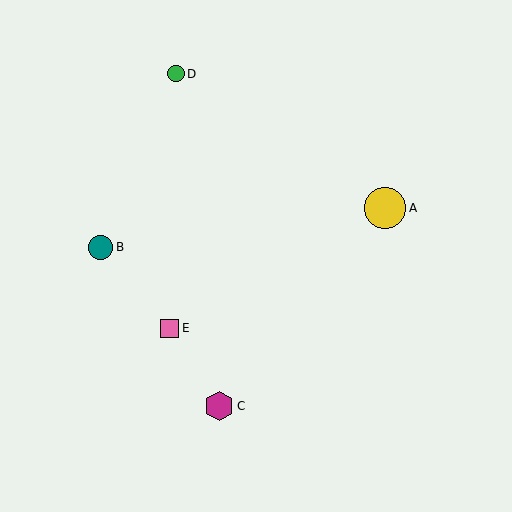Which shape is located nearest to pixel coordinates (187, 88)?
The green circle (labeled D) at (176, 74) is nearest to that location.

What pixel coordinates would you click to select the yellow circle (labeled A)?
Click at (385, 208) to select the yellow circle A.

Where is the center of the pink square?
The center of the pink square is at (170, 328).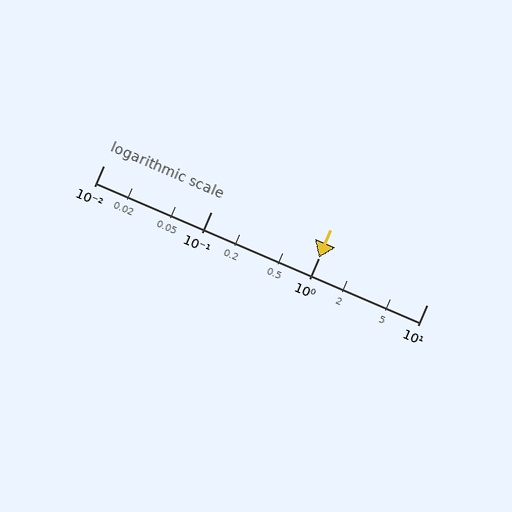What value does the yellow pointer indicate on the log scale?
The pointer indicates approximately 1.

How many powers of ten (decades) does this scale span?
The scale spans 3 decades, from 0.01 to 10.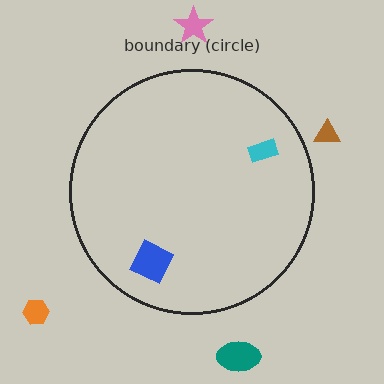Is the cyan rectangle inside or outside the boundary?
Inside.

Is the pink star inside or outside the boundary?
Outside.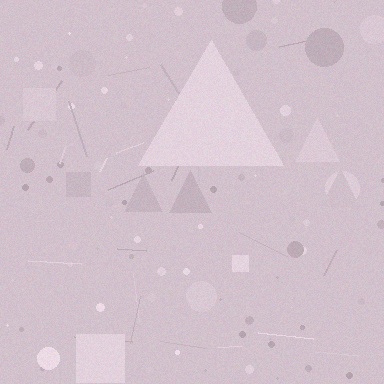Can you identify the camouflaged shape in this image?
The camouflaged shape is a triangle.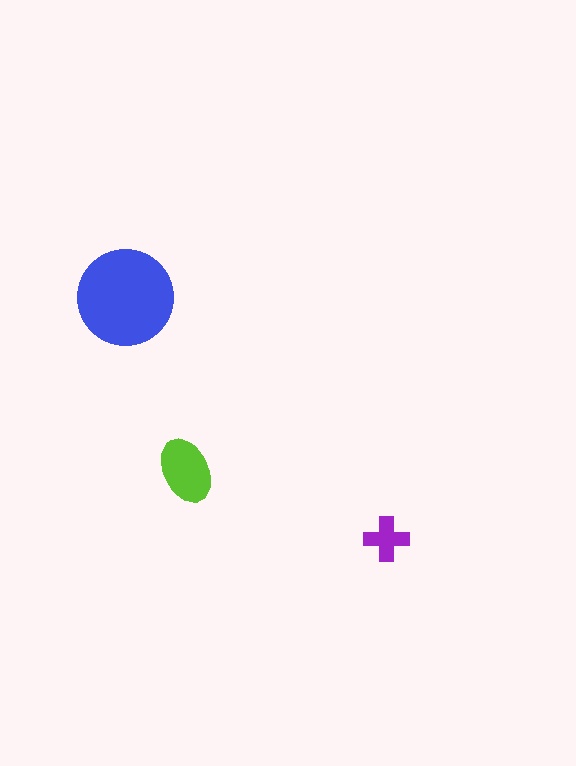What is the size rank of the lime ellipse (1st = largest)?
2nd.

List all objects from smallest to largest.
The purple cross, the lime ellipse, the blue circle.